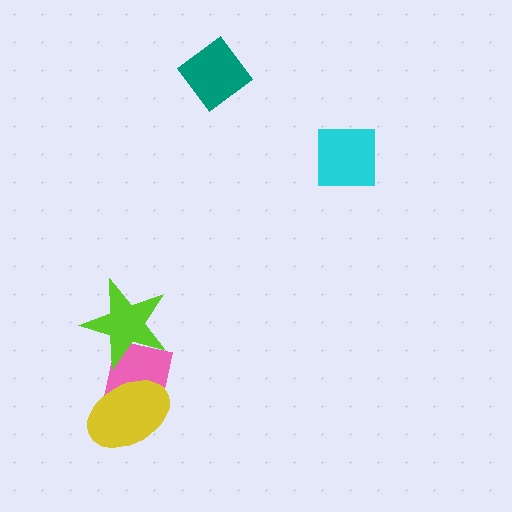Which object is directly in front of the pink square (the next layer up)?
The yellow ellipse is directly in front of the pink square.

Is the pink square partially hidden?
Yes, it is partially covered by another shape.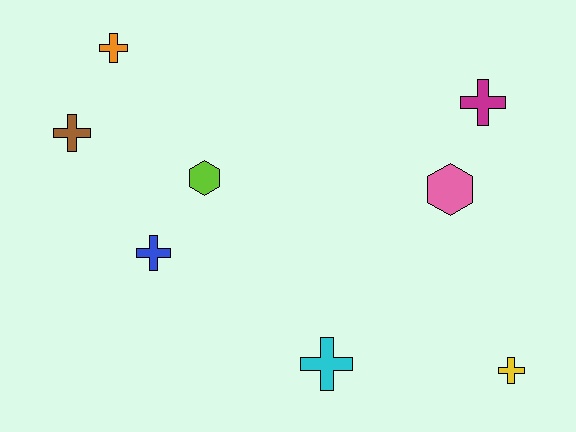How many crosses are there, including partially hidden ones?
There are 6 crosses.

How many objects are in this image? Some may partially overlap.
There are 8 objects.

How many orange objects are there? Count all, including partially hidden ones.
There is 1 orange object.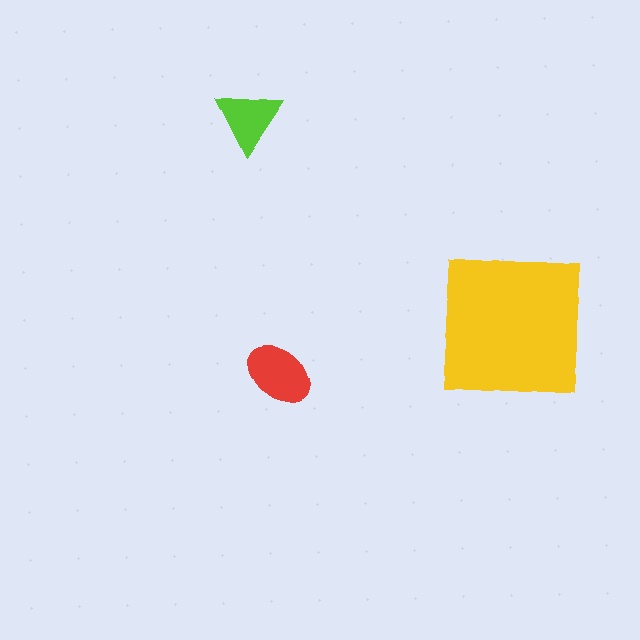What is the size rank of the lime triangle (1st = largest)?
3rd.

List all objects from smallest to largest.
The lime triangle, the red ellipse, the yellow square.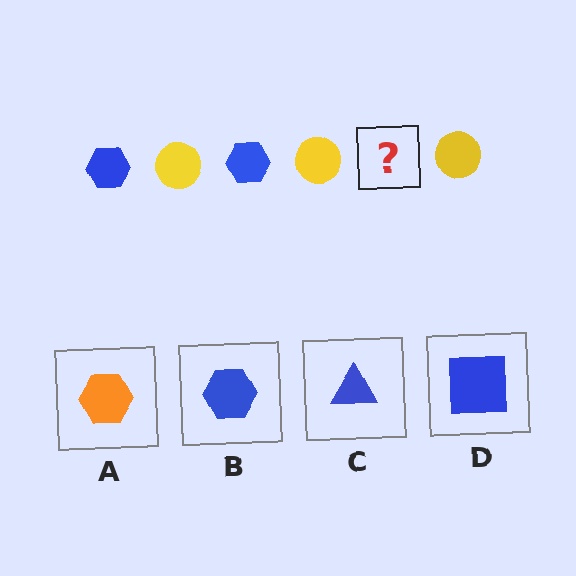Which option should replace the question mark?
Option B.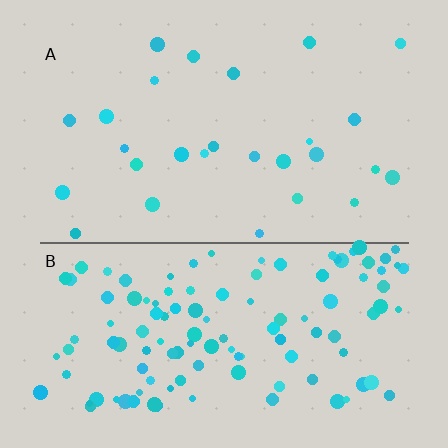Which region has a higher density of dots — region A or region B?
B (the bottom).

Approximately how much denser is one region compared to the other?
Approximately 4.4× — region B over region A.